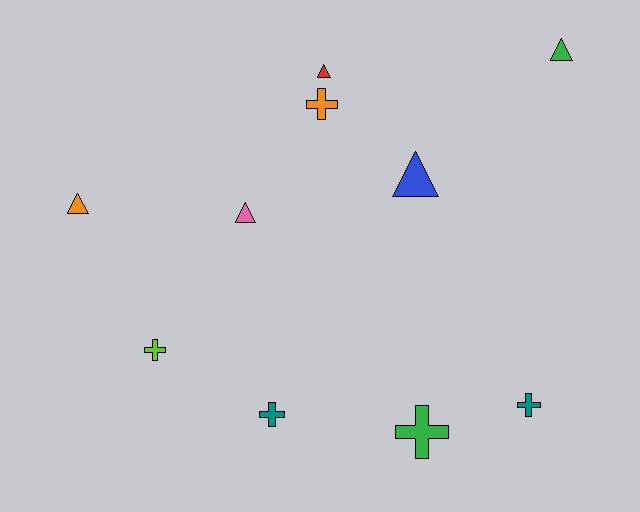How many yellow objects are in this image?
There are no yellow objects.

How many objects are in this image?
There are 10 objects.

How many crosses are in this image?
There are 5 crosses.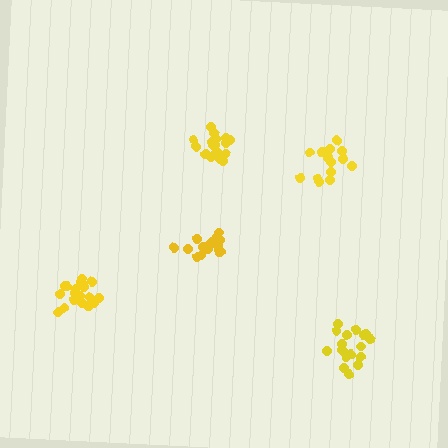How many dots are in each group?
Group 1: 18 dots, Group 2: 18 dots, Group 3: 15 dots, Group 4: 19 dots, Group 5: 19 dots (89 total).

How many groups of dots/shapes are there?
There are 5 groups.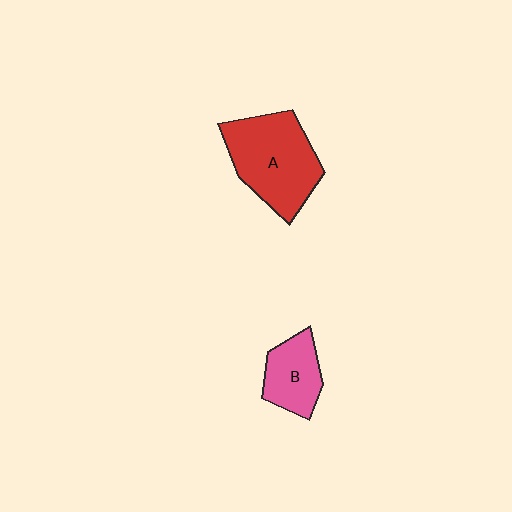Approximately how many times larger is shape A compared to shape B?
Approximately 1.9 times.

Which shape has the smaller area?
Shape B (pink).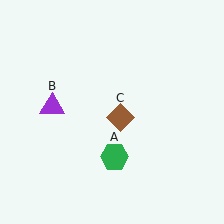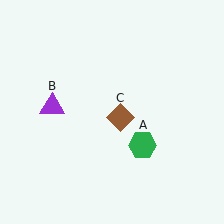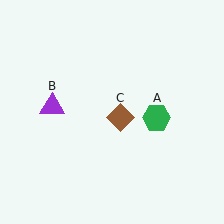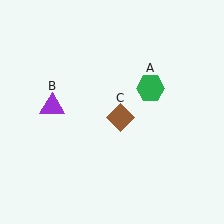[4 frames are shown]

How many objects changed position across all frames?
1 object changed position: green hexagon (object A).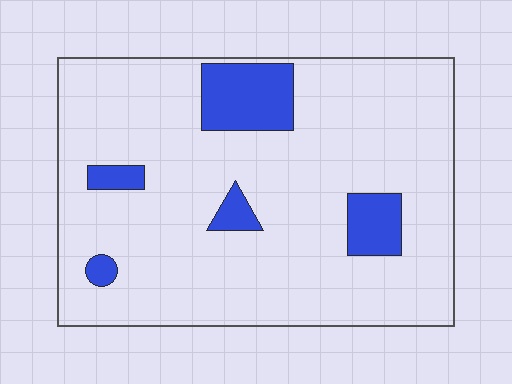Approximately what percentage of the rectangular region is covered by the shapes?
Approximately 15%.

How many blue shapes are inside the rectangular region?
5.